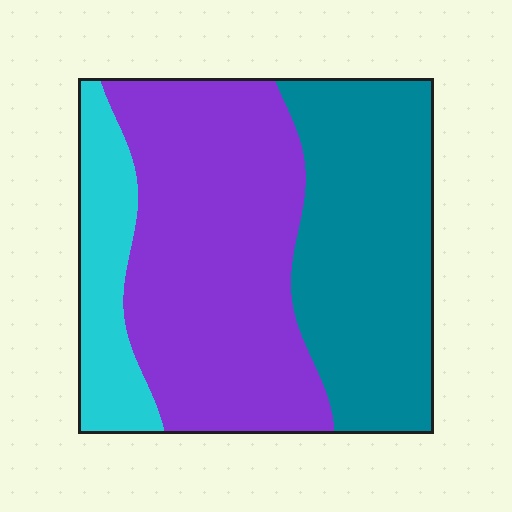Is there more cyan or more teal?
Teal.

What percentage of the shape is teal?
Teal covers 37% of the shape.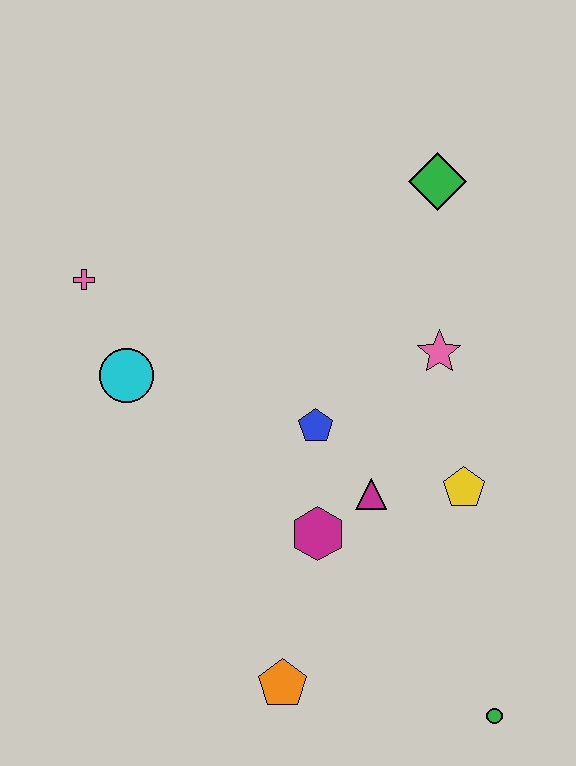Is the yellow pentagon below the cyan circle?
Yes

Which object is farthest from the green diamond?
The green circle is farthest from the green diamond.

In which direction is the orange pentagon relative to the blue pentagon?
The orange pentagon is below the blue pentagon.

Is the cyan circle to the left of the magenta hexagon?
Yes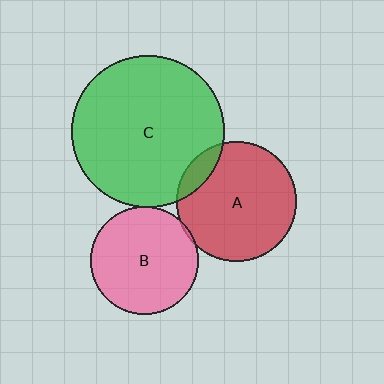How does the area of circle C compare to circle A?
Approximately 1.6 times.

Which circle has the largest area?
Circle C (green).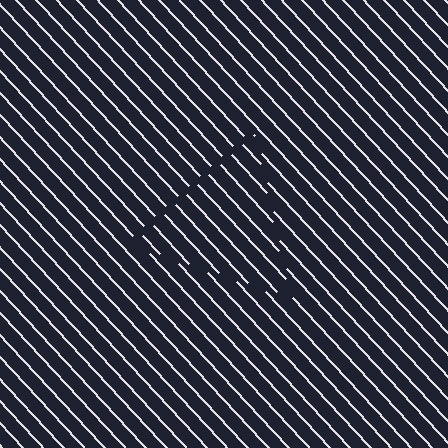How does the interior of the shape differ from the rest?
The interior of the shape contains the same grating, shifted by half a period — the contour is defined by the phase discontinuity where line-ends from the inner and outer gratings abut.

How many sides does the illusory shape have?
3 sides — the line-ends trace a triangle.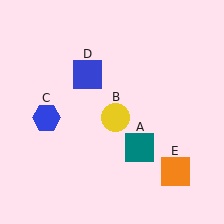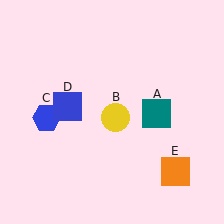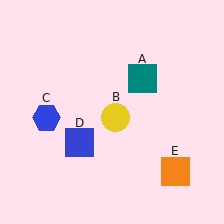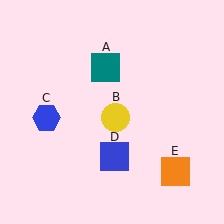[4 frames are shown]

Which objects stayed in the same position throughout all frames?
Yellow circle (object B) and blue hexagon (object C) and orange square (object E) remained stationary.